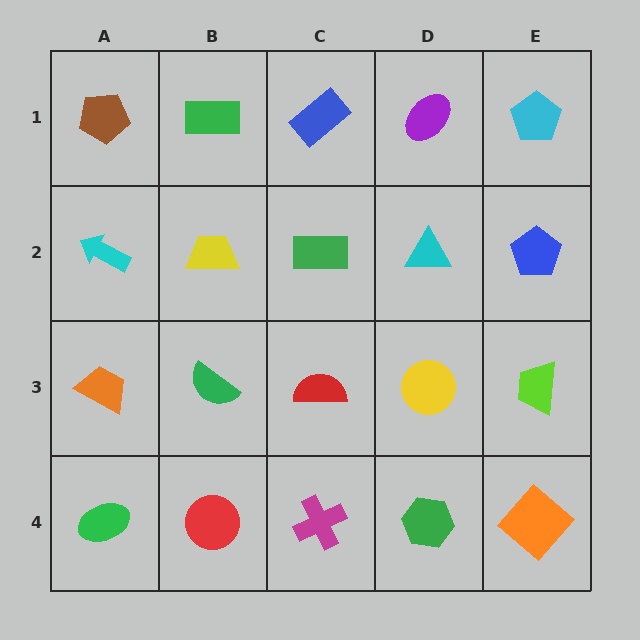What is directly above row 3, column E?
A blue pentagon.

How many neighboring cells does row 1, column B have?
3.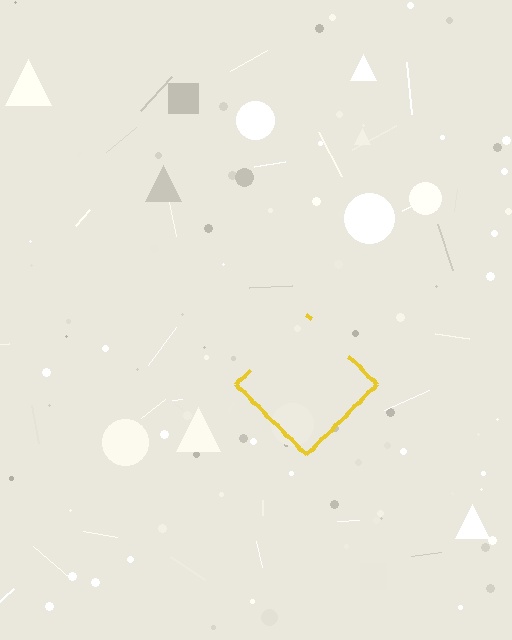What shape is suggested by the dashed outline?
The dashed outline suggests a diamond.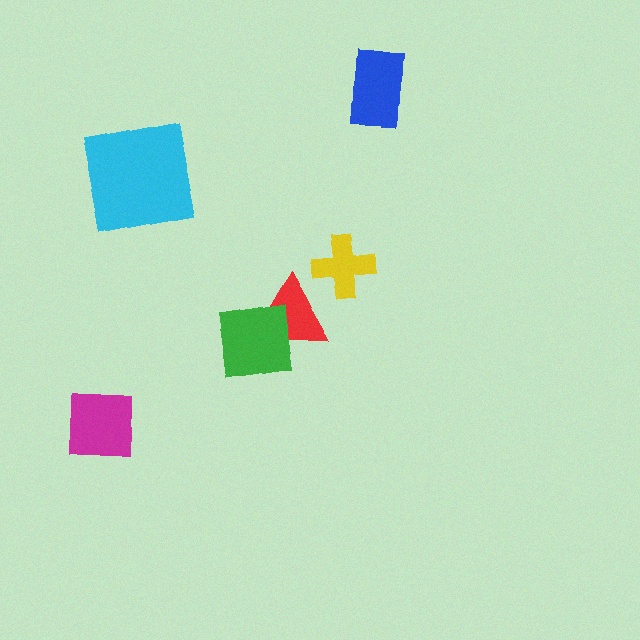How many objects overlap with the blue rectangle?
0 objects overlap with the blue rectangle.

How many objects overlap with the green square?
1 object overlaps with the green square.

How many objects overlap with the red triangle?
1 object overlaps with the red triangle.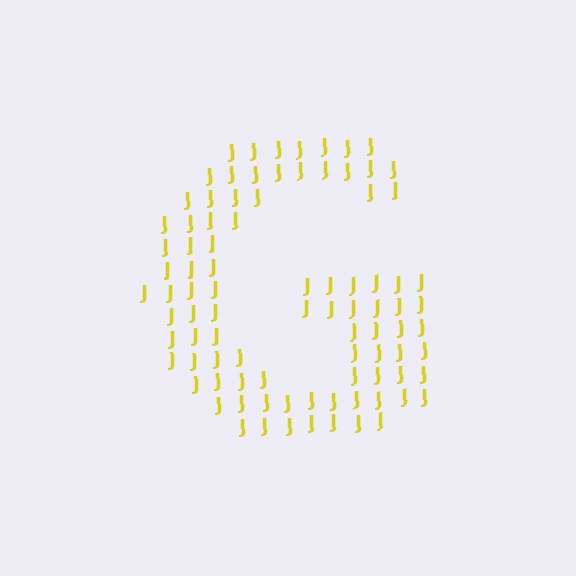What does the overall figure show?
The overall figure shows the letter G.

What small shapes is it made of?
It is made of small letter J's.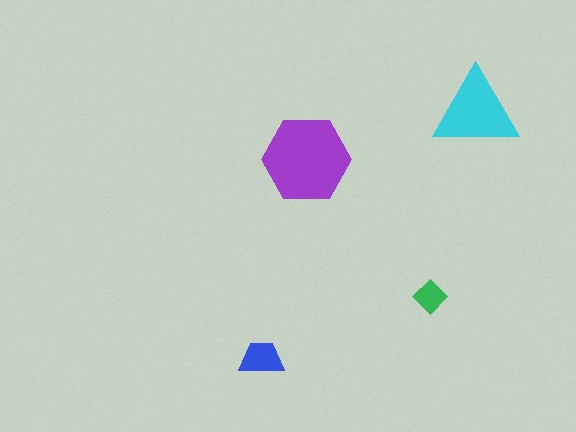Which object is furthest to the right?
The cyan triangle is rightmost.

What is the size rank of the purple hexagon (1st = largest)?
1st.